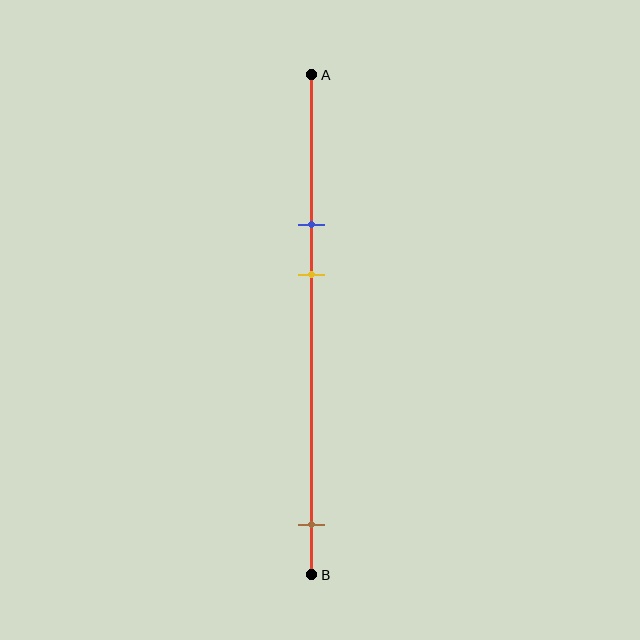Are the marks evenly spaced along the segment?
No, the marks are not evenly spaced.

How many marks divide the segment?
There are 3 marks dividing the segment.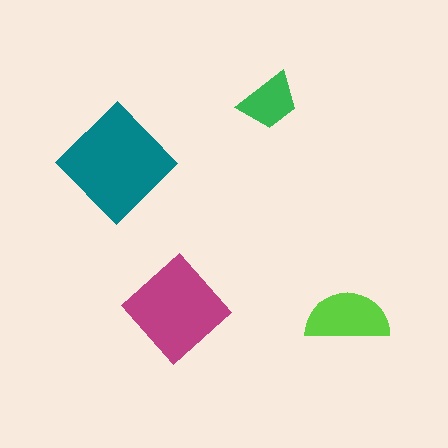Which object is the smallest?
The green trapezoid.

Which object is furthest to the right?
The lime semicircle is rightmost.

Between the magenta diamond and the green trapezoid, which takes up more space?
The magenta diamond.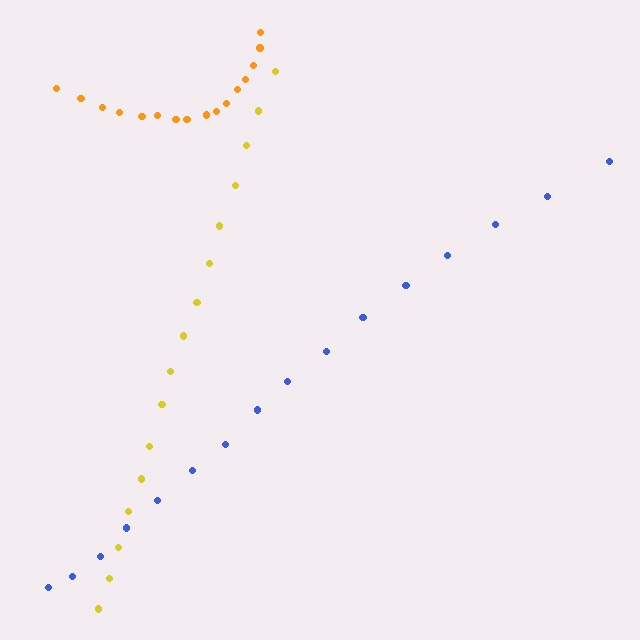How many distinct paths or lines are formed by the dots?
There are 3 distinct paths.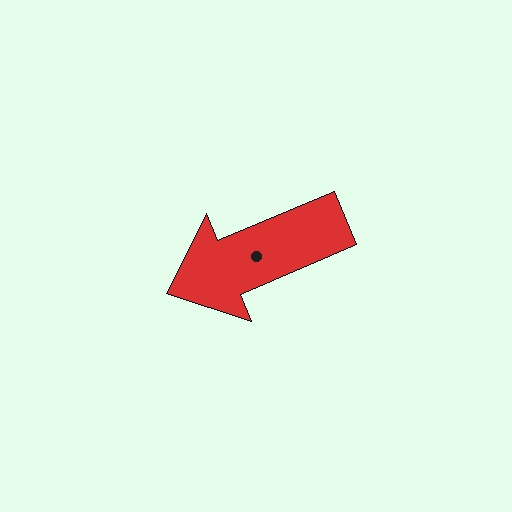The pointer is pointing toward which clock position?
Roughly 8 o'clock.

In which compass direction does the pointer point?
Southwest.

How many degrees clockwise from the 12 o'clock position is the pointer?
Approximately 247 degrees.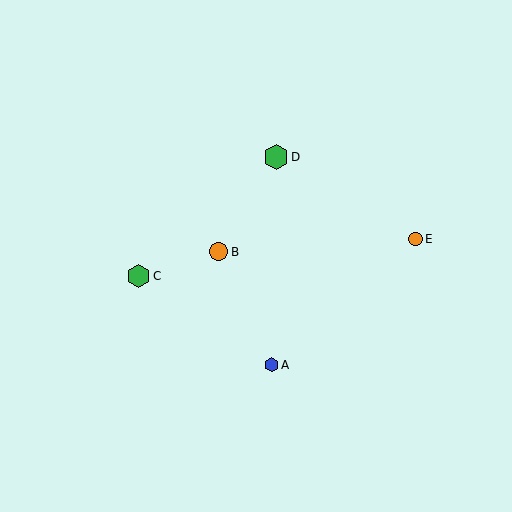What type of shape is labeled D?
Shape D is a green hexagon.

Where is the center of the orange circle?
The center of the orange circle is at (218, 252).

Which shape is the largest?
The green hexagon (labeled D) is the largest.